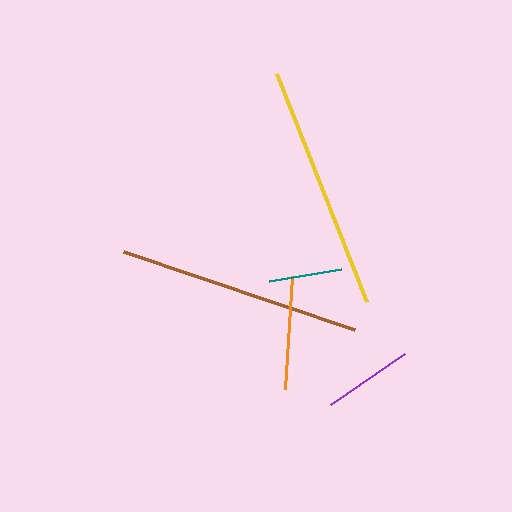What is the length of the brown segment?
The brown segment is approximately 244 pixels long.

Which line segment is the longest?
The yellow line is the longest at approximately 245 pixels.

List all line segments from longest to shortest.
From longest to shortest: yellow, brown, orange, purple, teal.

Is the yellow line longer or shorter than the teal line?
The yellow line is longer than the teal line.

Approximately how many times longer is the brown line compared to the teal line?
The brown line is approximately 3.3 times the length of the teal line.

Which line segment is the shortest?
The teal line is the shortest at approximately 74 pixels.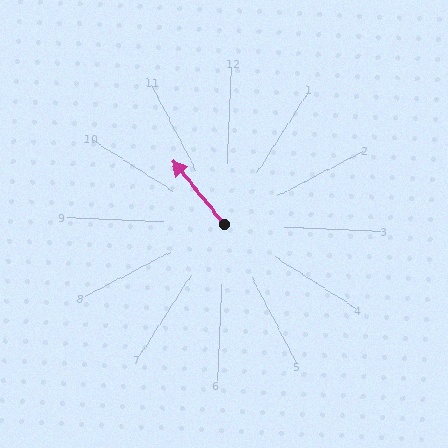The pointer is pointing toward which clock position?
Roughly 11 o'clock.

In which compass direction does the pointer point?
Northwest.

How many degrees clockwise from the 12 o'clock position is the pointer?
Approximately 319 degrees.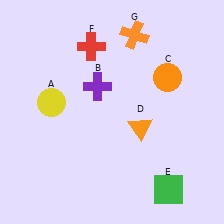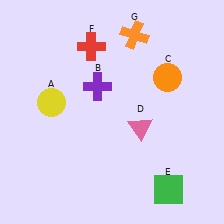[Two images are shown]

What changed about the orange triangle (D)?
In Image 1, D is orange. In Image 2, it changed to pink.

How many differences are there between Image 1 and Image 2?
There is 1 difference between the two images.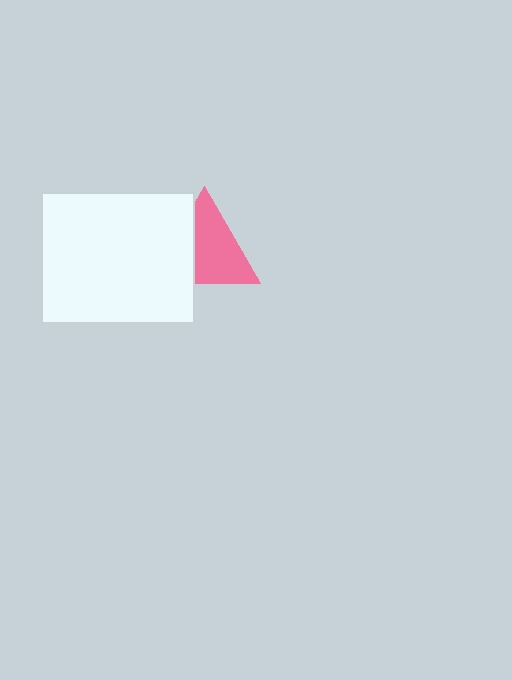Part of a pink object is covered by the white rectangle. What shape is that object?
It is a triangle.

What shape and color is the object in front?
The object in front is a white rectangle.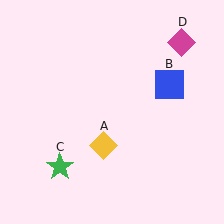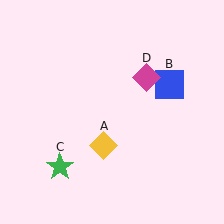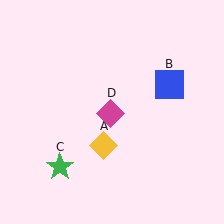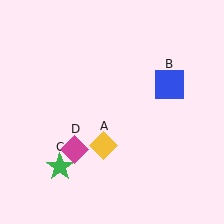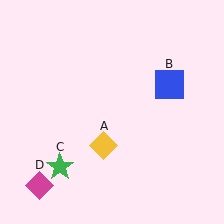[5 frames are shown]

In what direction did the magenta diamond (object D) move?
The magenta diamond (object D) moved down and to the left.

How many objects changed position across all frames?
1 object changed position: magenta diamond (object D).